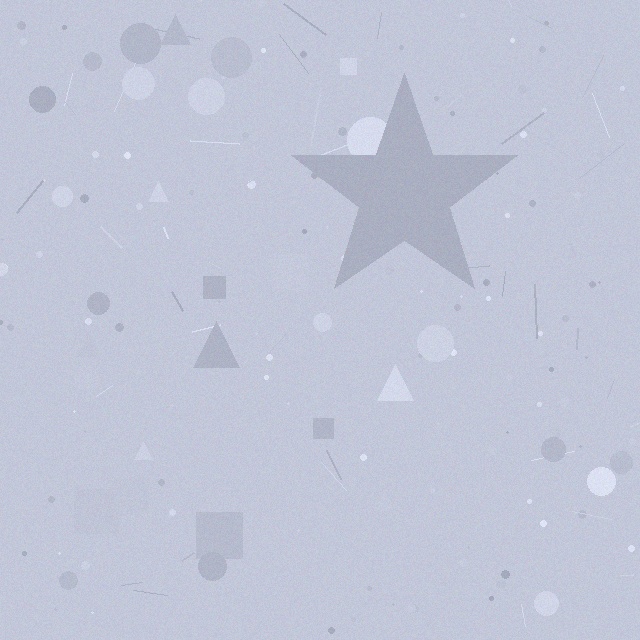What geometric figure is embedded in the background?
A star is embedded in the background.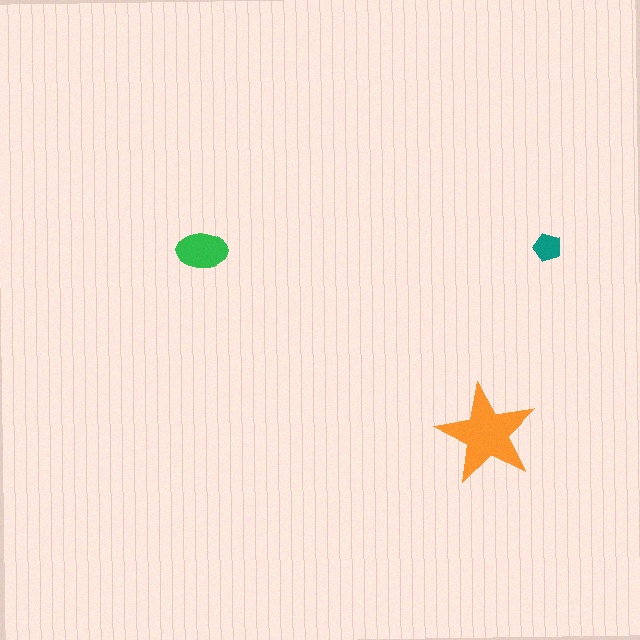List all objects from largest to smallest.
The orange star, the green ellipse, the teal pentagon.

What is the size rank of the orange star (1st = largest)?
1st.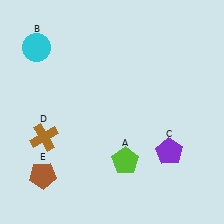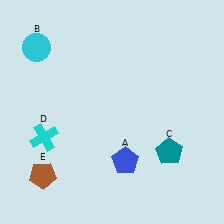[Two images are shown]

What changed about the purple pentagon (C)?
In Image 1, C is purple. In Image 2, it changed to teal.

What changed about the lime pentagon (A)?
In Image 1, A is lime. In Image 2, it changed to blue.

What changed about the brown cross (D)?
In Image 1, D is brown. In Image 2, it changed to cyan.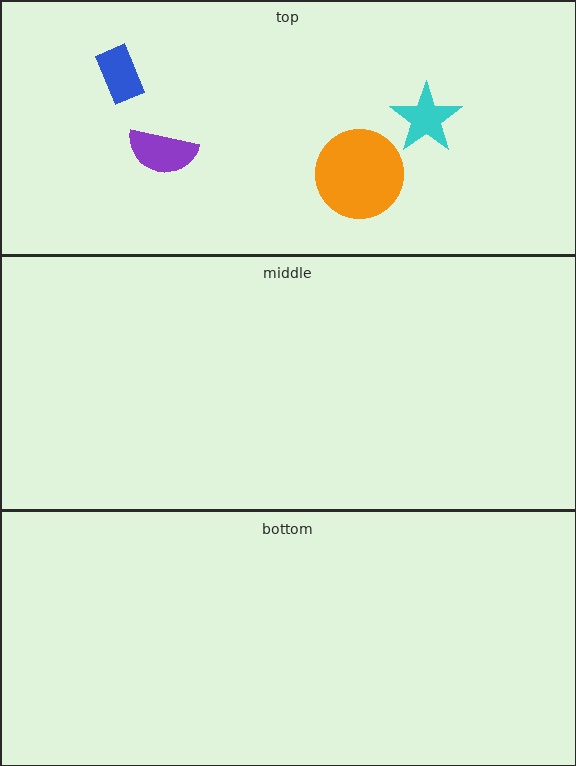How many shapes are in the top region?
4.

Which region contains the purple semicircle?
The top region.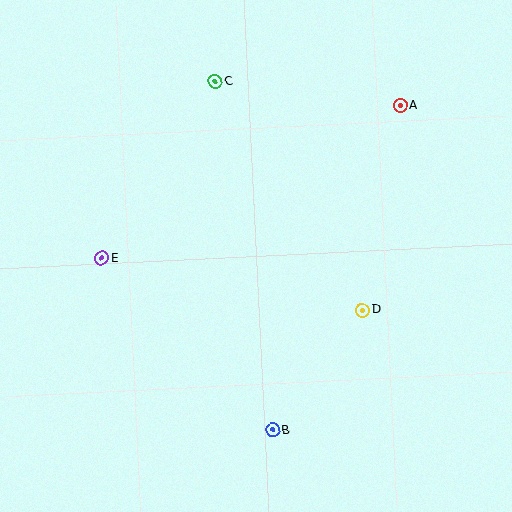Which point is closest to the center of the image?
Point D at (363, 310) is closest to the center.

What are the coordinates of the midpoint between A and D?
The midpoint between A and D is at (381, 208).